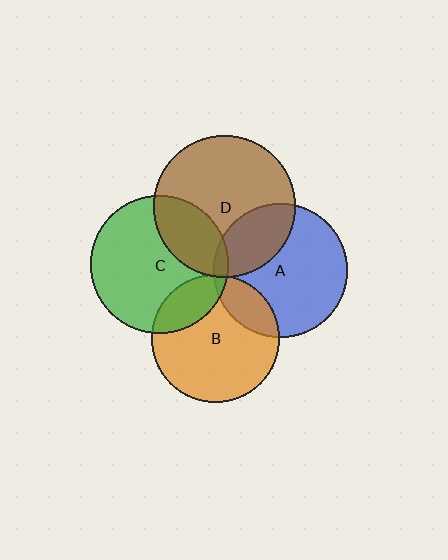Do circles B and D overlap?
Yes.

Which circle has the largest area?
Circle D (brown).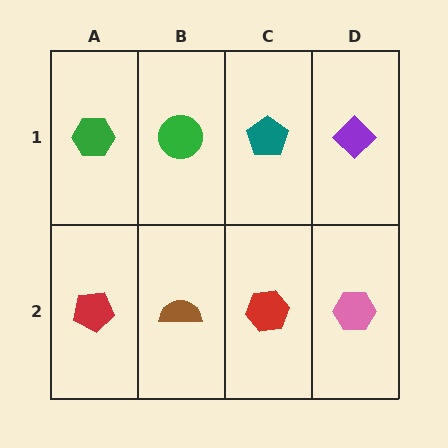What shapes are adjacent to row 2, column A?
A green hexagon (row 1, column A), a brown semicircle (row 2, column B).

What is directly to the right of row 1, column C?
A purple diamond.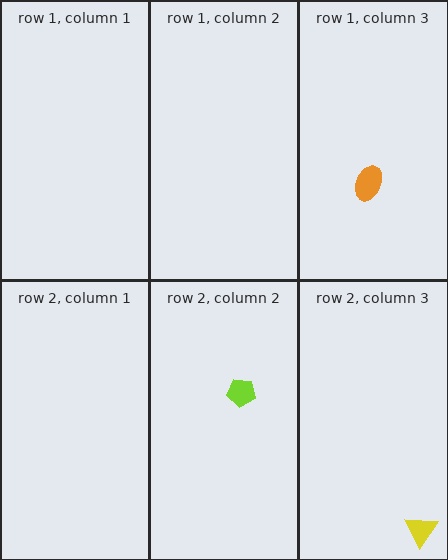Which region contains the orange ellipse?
The row 1, column 3 region.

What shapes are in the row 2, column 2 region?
The lime pentagon.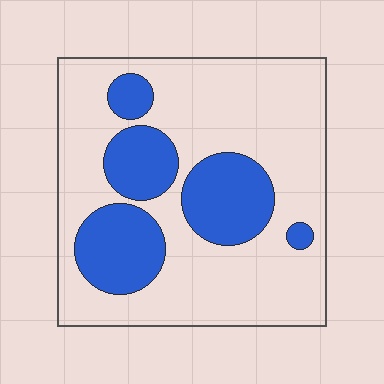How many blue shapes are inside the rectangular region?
5.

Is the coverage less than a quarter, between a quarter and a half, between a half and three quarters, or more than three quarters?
Between a quarter and a half.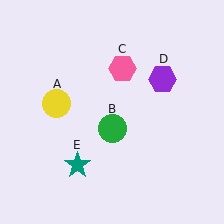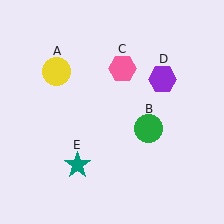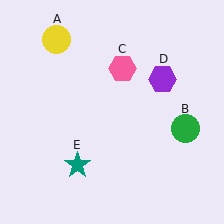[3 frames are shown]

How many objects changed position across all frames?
2 objects changed position: yellow circle (object A), green circle (object B).